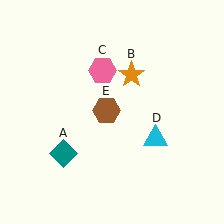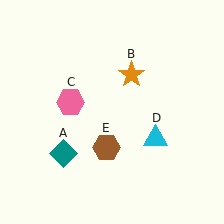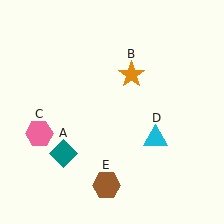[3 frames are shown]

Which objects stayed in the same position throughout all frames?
Teal diamond (object A) and orange star (object B) and cyan triangle (object D) remained stationary.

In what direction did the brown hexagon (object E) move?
The brown hexagon (object E) moved down.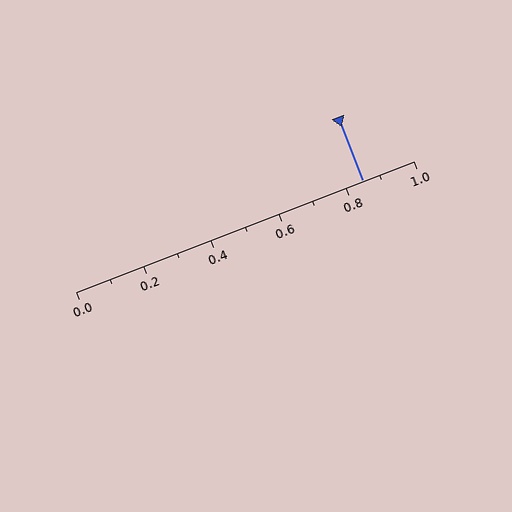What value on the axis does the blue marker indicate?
The marker indicates approximately 0.85.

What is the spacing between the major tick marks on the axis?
The major ticks are spaced 0.2 apart.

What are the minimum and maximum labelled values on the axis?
The axis runs from 0.0 to 1.0.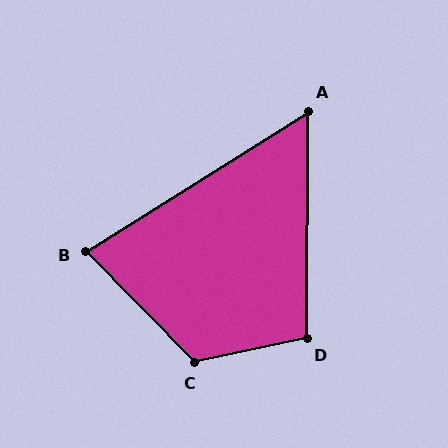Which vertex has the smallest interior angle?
A, at approximately 57 degrees.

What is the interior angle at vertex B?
Approximately 78 degrees (acute).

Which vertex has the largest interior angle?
C, at approximately 123 degrees.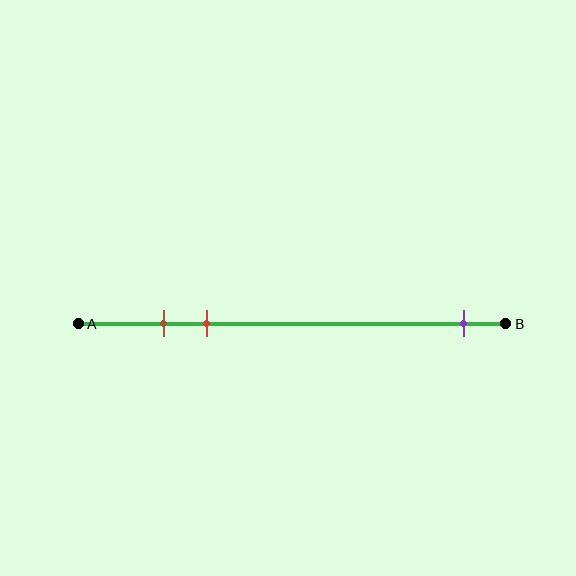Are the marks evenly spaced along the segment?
No, the marks are not evenly spaced.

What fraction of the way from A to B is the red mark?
The red mark is approximately 30% (0.3) of the way from A to B.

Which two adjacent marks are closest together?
The brown and red marks are the closest adjacent pair.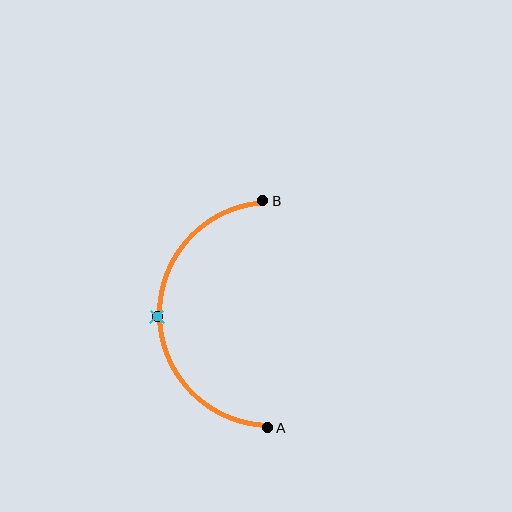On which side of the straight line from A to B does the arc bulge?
The arc bulges to the left of the straight line connecting A and B.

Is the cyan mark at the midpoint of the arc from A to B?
Yes. The cyan mark lies on the arc at equal arc-length from both A and B — it is the arc midpoint.